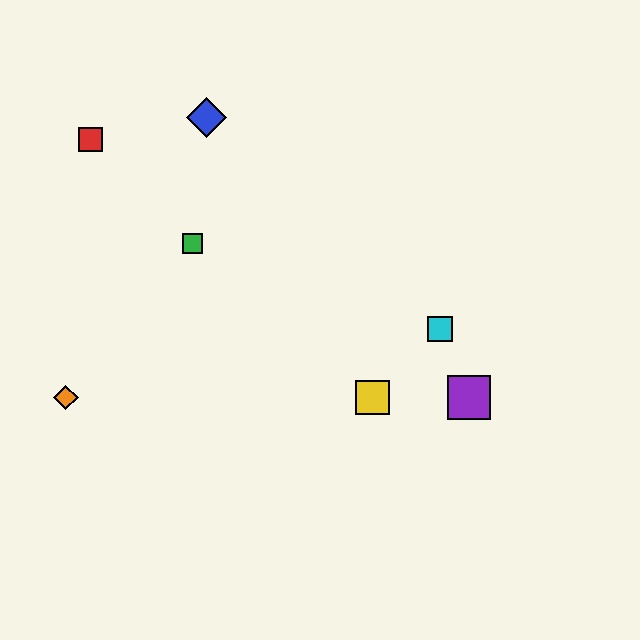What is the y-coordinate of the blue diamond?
The blue diamond is at y≈118.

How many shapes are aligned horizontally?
3 shapes (the yellow square, the purple square, the orange diamond) are aligned horizontally.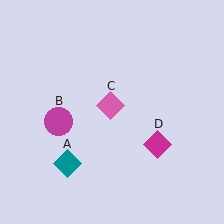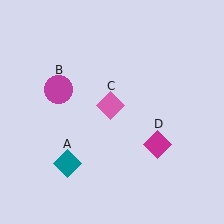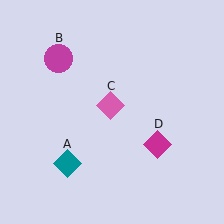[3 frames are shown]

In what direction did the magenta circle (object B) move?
The magenta circle (object B) moved up.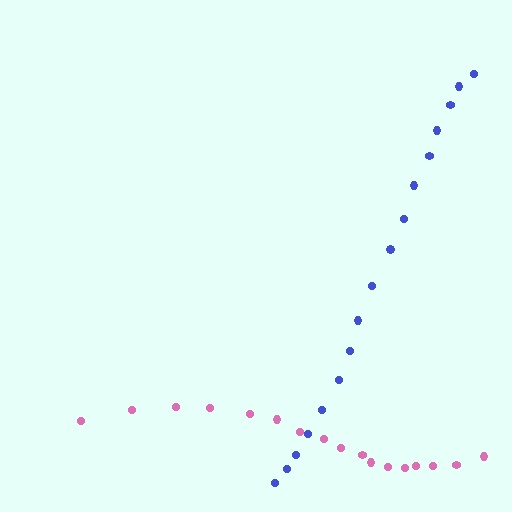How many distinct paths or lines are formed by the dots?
There are 2 distinct paths.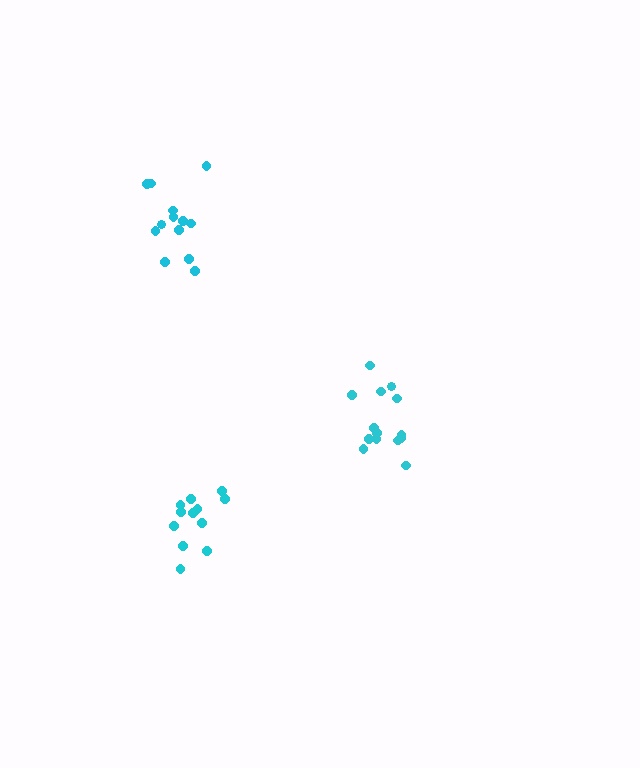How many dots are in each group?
Group 1: 12 dots, Group 2: 14 dots, Group 3: 13 dots (39 total).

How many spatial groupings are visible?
There are 3 spatial groupings.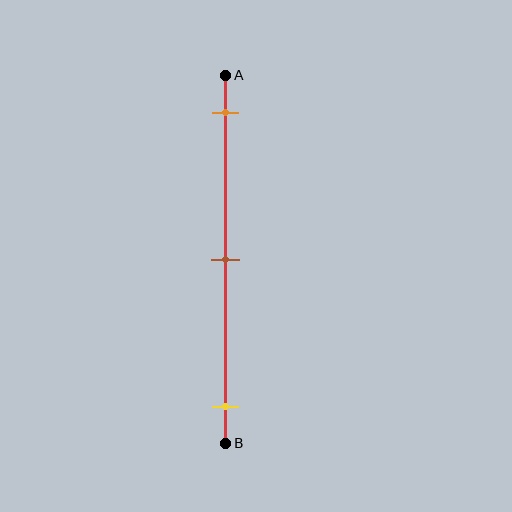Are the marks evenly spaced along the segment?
Yes, the marks are approximately evenly spaced.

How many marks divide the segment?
There are 3 marks dividing the segment.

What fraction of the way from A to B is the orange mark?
The orange mark is approximately 10% (0.1) of the way from A to B.